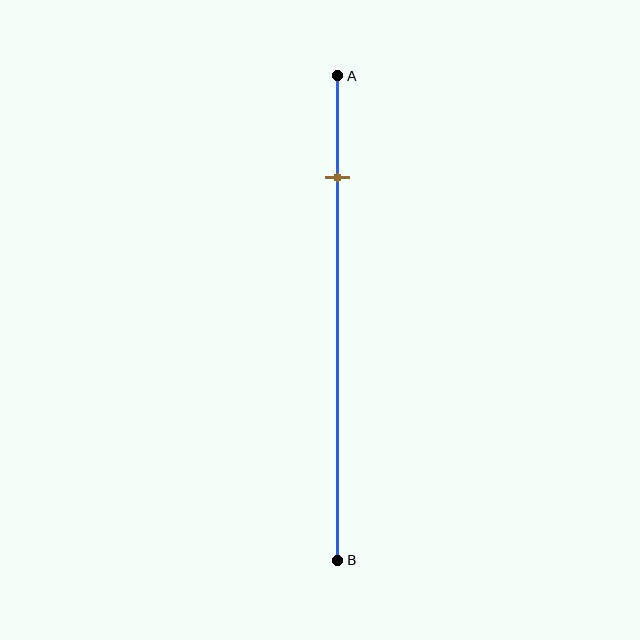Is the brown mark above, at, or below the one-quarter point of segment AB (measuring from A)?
The brown mark is above the one-quarter point of segment AB.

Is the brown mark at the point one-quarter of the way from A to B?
No, the mark is at about 20% from A, not at the 25% one-quarter point.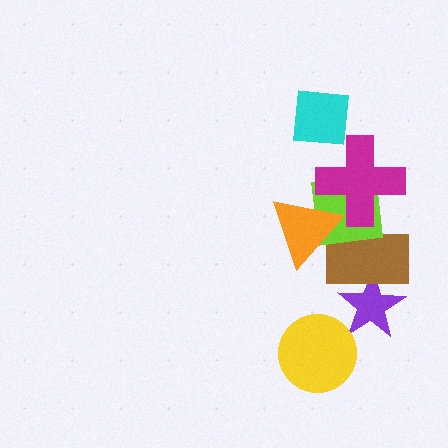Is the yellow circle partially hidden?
No, no other shape covers it.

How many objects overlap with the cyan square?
0 objects overlap with the cyan square.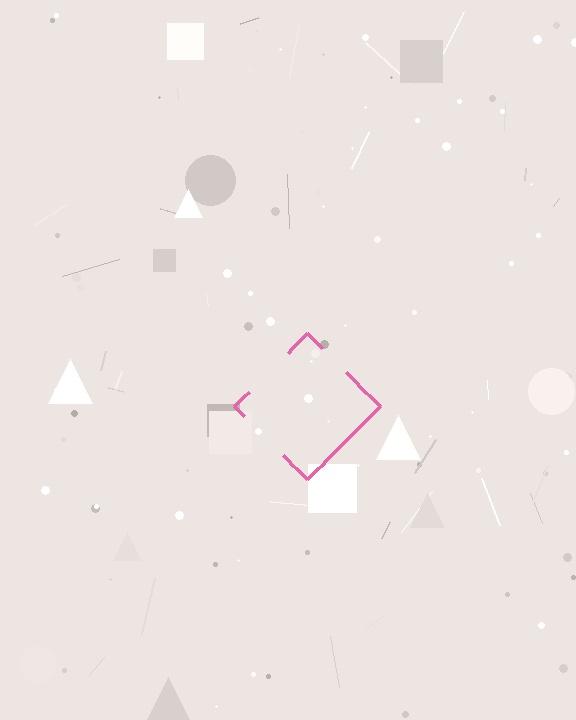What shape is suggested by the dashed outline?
The dashed outline suggests a diamond.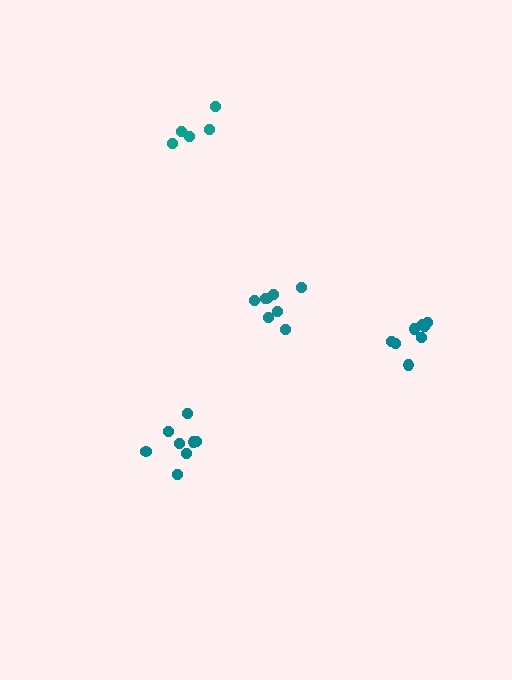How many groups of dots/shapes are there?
There are 4 groups.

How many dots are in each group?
Group 1: 5 dots, Group 2: 8 dots, Group 3: 8 dots, Group 4: 8 dots (29 total).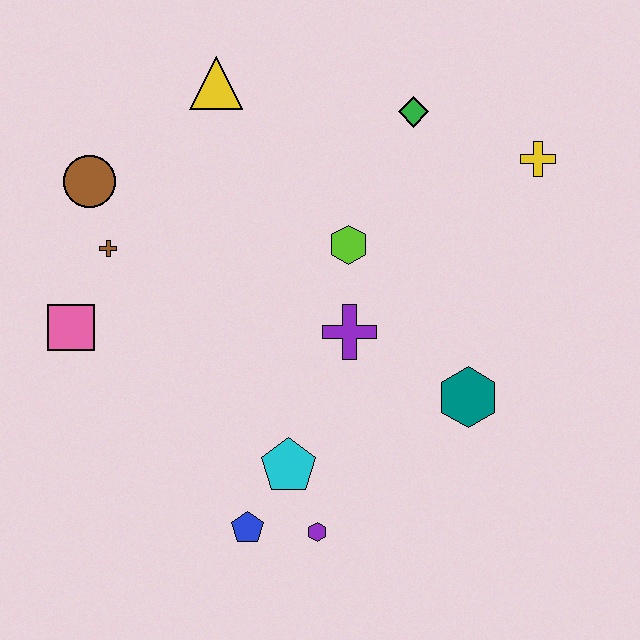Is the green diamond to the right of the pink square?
Yes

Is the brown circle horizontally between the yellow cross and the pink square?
Yes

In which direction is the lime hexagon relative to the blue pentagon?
The lime hexagon is above the blue pentagon.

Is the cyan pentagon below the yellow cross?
Yes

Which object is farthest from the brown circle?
The yellow cross is farthest from the brown circle.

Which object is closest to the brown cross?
The brown circle is closest to the brown cross.